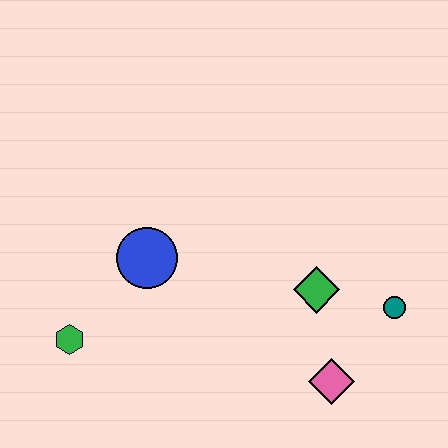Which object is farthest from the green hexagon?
The teal circle is farthest from the green hexagon.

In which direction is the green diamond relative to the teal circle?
The green diamond is to the left of the teal circle.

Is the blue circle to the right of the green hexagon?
Yes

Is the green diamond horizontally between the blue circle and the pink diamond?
Yes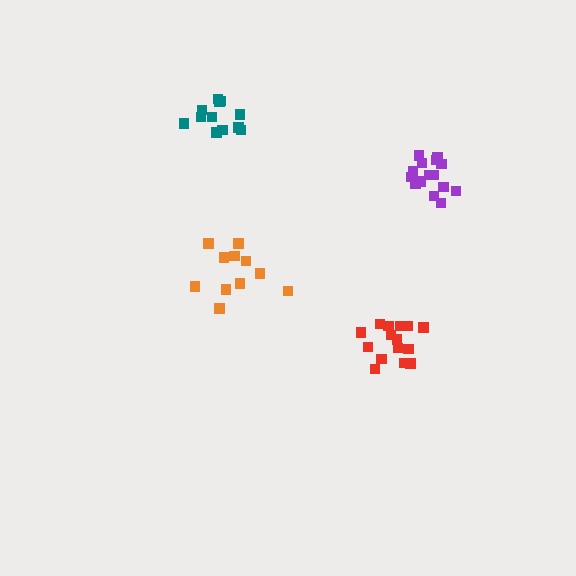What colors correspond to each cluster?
The clusters are colored: orange, purple, teal, red.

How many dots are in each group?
Group 1: 11 dots, Group 2: 15 dots, Group 3: 12 dots, Group 4: 15 dots (53 total).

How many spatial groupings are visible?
There are 4 spatial groupings.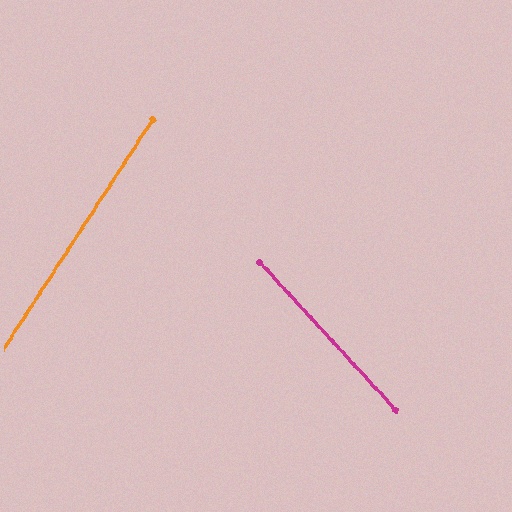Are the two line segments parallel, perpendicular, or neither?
Neither parallel nor perpendicular — they differ by about 76°.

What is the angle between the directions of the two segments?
Approximately 76 degrees.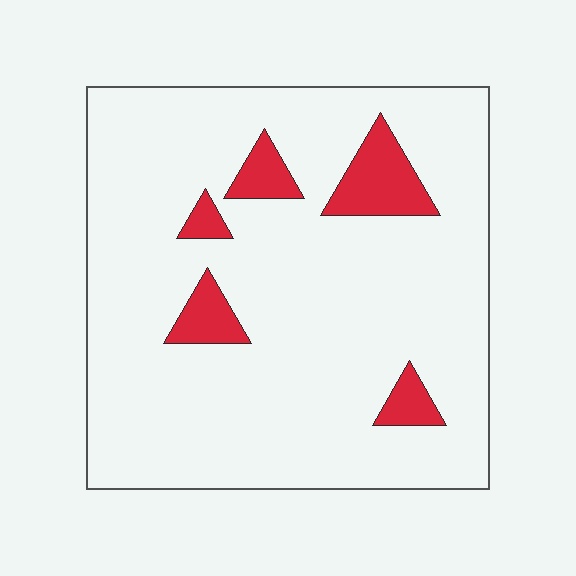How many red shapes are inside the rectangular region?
5.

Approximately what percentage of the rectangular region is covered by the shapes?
Approximately 10%.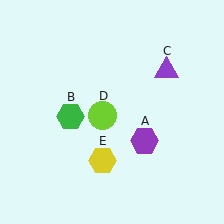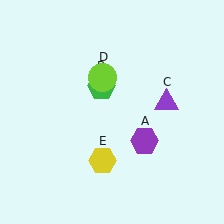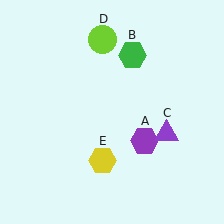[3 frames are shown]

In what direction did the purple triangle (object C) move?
The purple triangle (object C) moved down.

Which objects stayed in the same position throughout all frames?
Purple hexagon (object A) and yellow hexagon (object E) remained stationary.